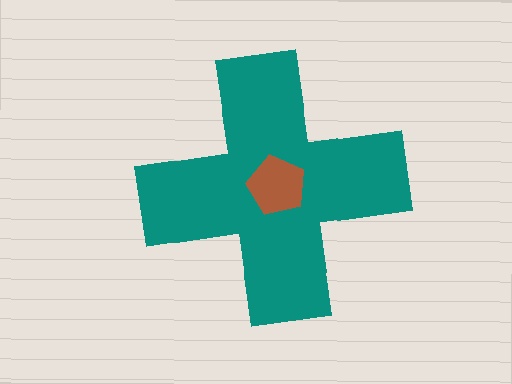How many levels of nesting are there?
2.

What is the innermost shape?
The brown pentagon.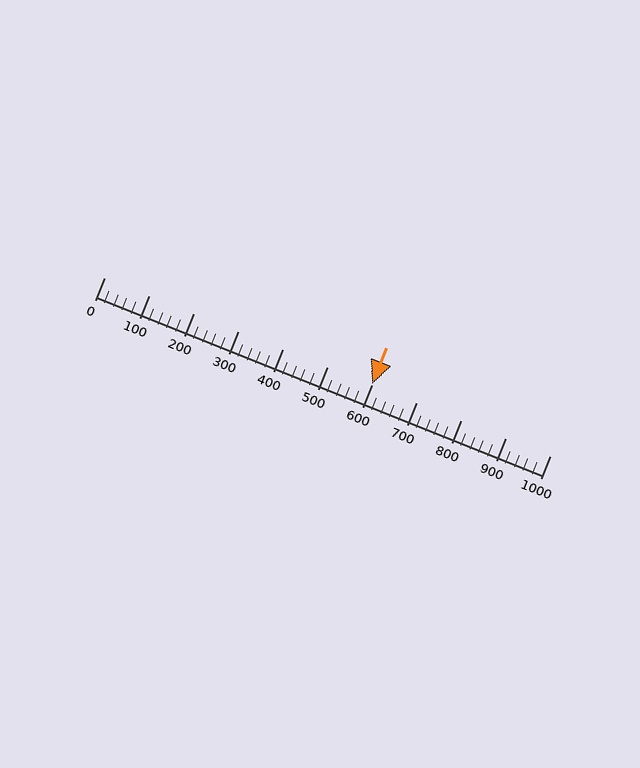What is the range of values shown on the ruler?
The ruler shows values from 0 to 1000.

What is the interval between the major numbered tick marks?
The major tick marks are spaced 100 units apart.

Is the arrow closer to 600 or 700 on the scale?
The arrow is closer to 600.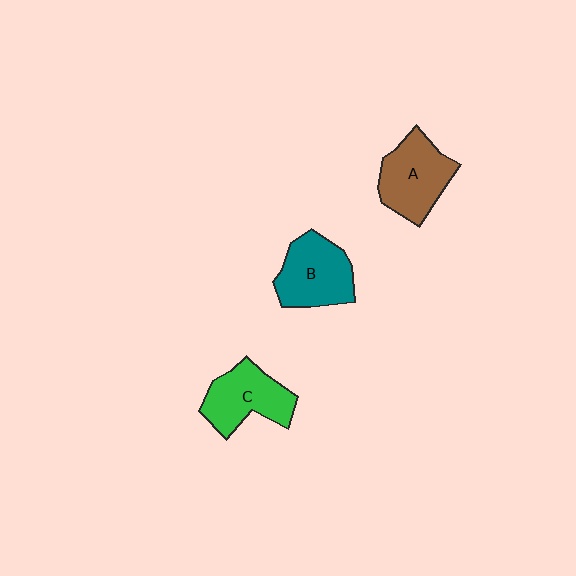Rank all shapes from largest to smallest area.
From largest to smallest: A (brown), B (teal), C (green).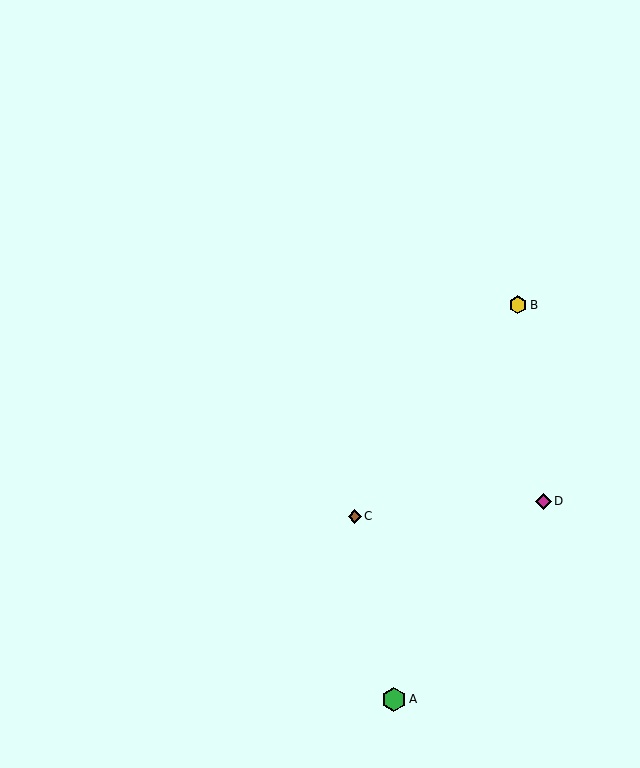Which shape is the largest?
The green hexagon (labeled A) is the largest.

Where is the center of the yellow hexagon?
The center of the yellow hexagon is at (518, 305).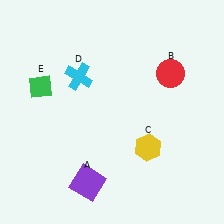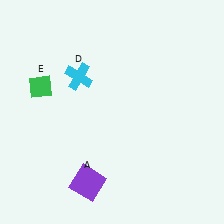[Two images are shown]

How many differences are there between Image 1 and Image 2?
There are 2 differences between the two images.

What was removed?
The yellow hexagon (C), the red circle (B) were removed in Image 2.